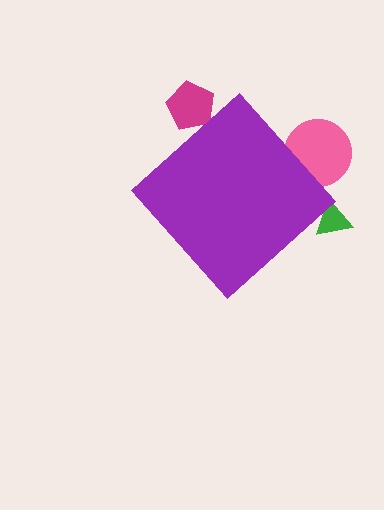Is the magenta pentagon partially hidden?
Yes, the magenta pentagon is partially hidden behind the purple diamond.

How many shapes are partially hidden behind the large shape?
3 shapes are partially hidden.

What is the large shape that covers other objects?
A purple diamond.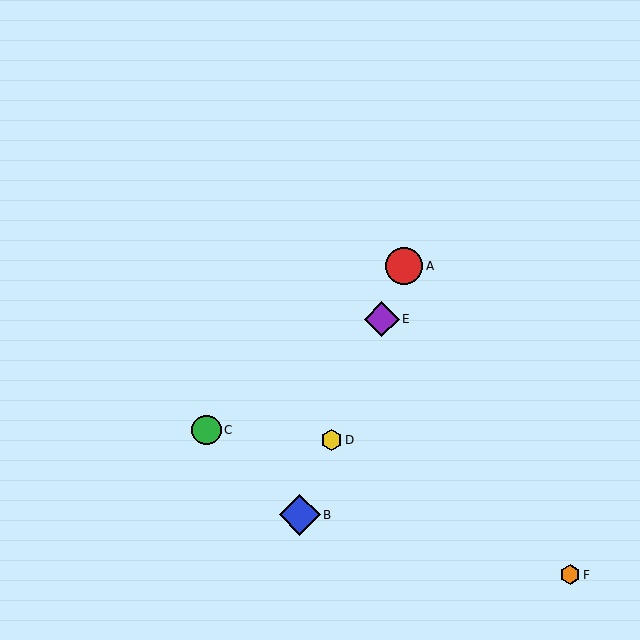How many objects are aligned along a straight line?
4 objects (A, B, D, E) are aligned along a straight line.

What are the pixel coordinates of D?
Object D is at (331, 440).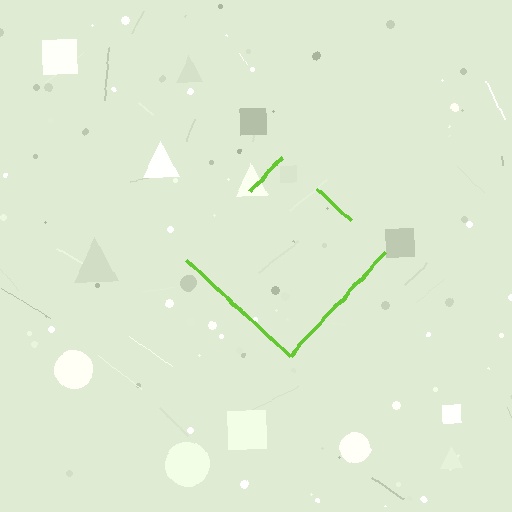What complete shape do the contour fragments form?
The contour fragments form a diamond.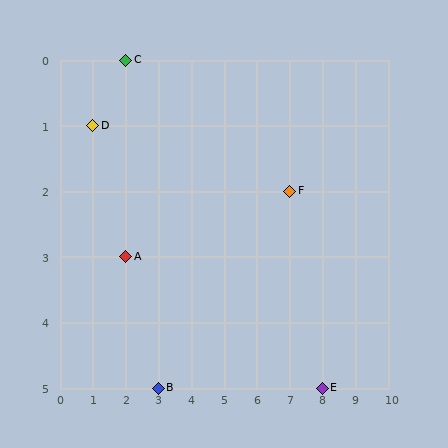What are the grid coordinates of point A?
Point A is at grid coordinates (2, 3).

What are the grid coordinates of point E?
Point E is at grid coordinates (8, 5).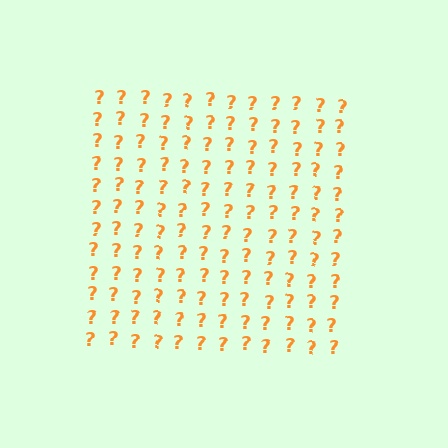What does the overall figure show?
The overall figure shows a square.